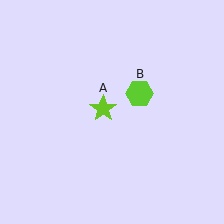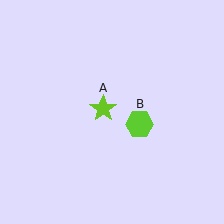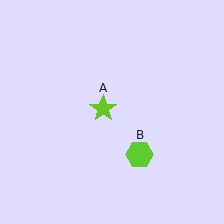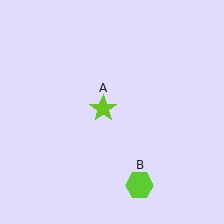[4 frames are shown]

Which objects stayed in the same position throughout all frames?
Lime star (object A) remained stationary.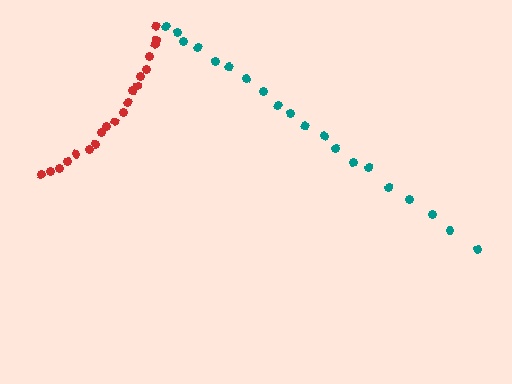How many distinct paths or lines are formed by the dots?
There are 2 distinct paths.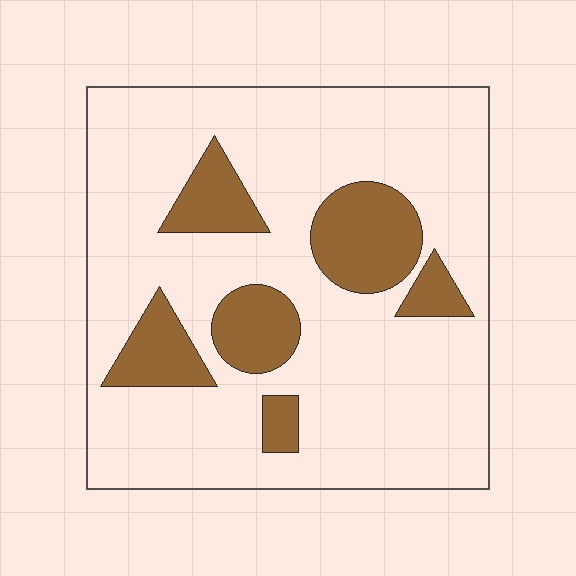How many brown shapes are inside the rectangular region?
6.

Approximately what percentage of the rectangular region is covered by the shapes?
Approximately 20%.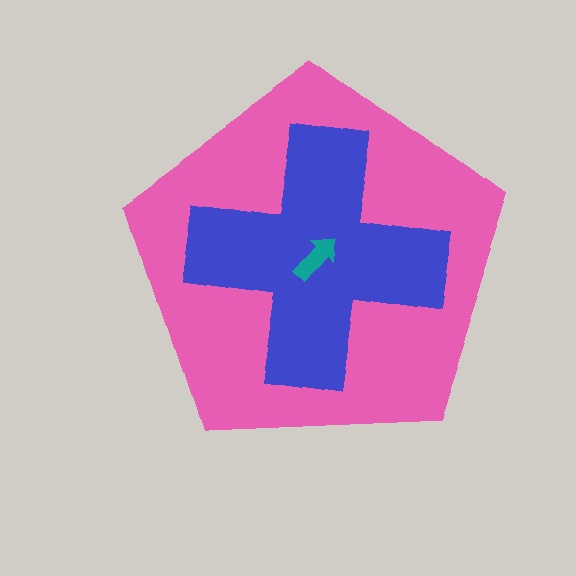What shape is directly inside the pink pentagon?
The blue cross.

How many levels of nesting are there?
3.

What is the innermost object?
The teal arrow.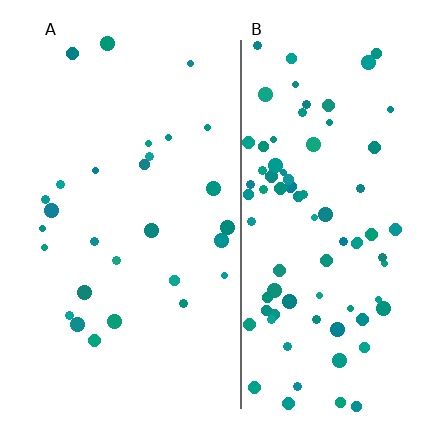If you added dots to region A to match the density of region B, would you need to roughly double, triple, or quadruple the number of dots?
Approximately triple.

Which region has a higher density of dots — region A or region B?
B (the right).